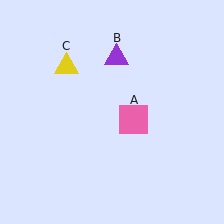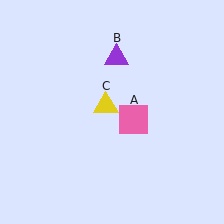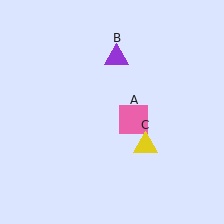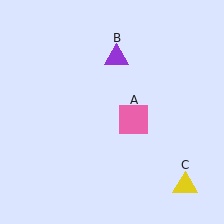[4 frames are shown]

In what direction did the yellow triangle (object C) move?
The yellow triangle (object C) moved down and to the right.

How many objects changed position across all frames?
1 object changed position: yellow triangle (object C).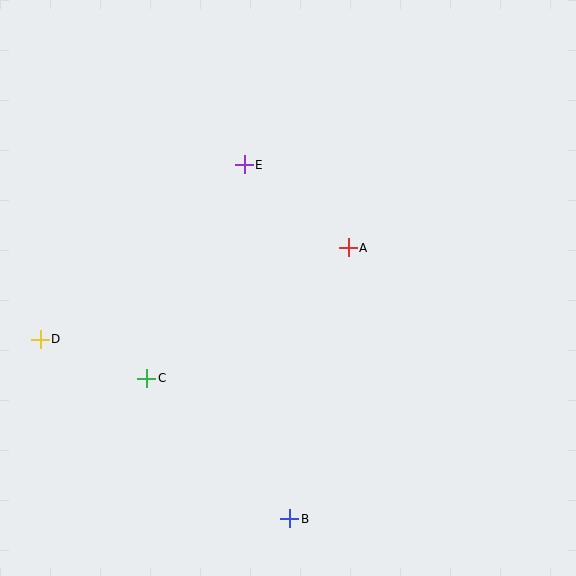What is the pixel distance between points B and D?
The distance between B and D is 307 pixels.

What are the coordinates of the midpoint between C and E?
The midpoint between C and E is at (195, 271).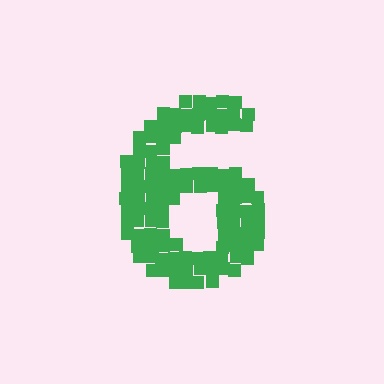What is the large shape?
The large shape is the digit 6.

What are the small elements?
The small elements are squares.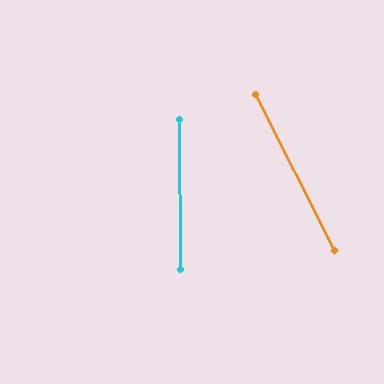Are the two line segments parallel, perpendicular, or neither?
Neither parallel nor perpendicular — they differ by about 26°.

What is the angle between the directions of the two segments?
Approximately 26 degrees.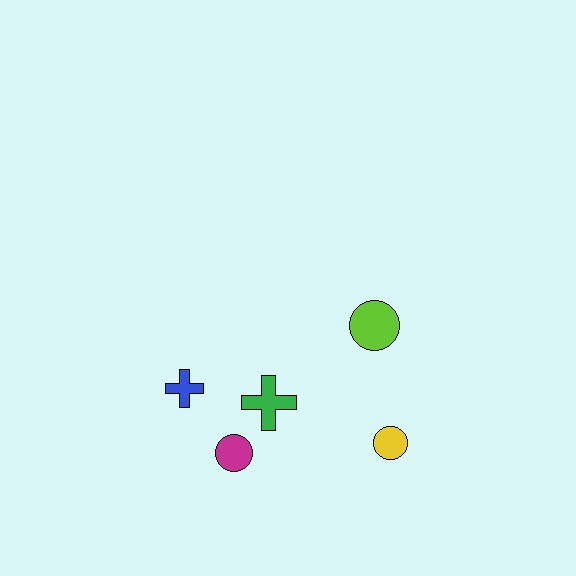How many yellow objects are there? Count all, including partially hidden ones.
There is 1 yellow object.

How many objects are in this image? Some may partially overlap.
There are 5 objects.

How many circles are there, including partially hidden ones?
There are 3 circles.